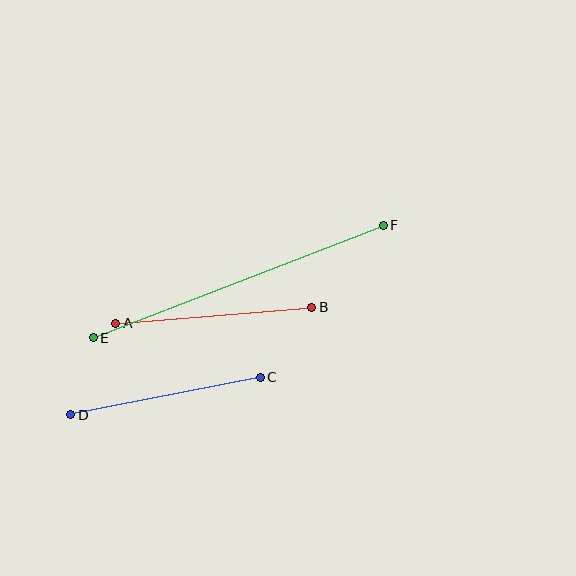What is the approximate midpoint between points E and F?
The midpoint is at approximately (238, 281) pixels.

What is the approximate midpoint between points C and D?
The midpoint is at approximately (165, 396) pixels.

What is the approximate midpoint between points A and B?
The midpoint is at approximately (214, 315) pixels.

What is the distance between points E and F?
The distance is approximately 311 pixels.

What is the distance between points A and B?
The distance is approximately 197 pixels.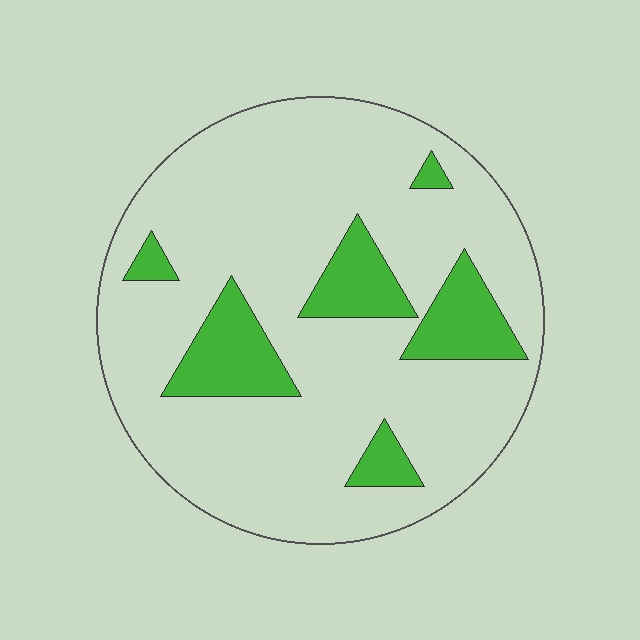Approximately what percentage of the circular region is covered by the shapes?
Approximately 20%.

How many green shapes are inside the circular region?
6.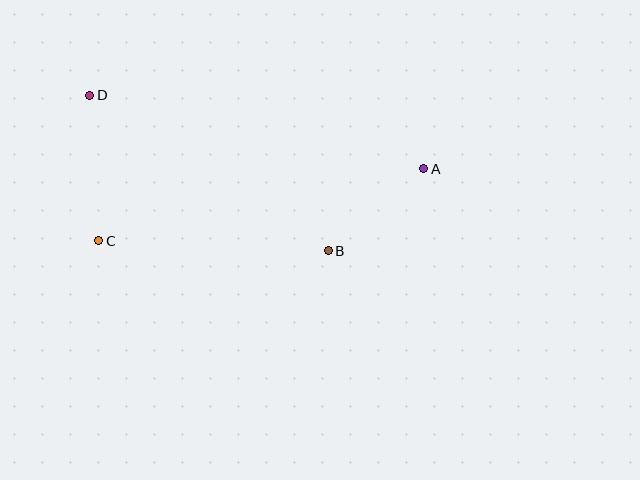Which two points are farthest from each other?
Points A and D are farthest from each other.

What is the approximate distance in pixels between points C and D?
The distance between C and D is approximately 146 pixels.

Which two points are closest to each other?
Points A and B are closest to each other.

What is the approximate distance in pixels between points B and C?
The distance between B and C is approximately 230 pixels.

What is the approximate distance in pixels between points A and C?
The distance between A and C is approximately 333 pixels.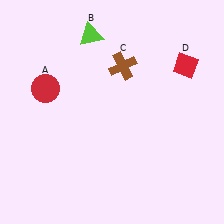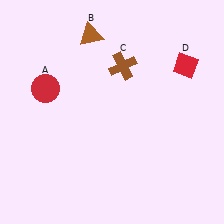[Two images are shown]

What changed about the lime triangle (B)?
In Image 1, B is lime. In Image 2, it changed to brown.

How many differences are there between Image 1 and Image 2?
There is 1 difference between the two images.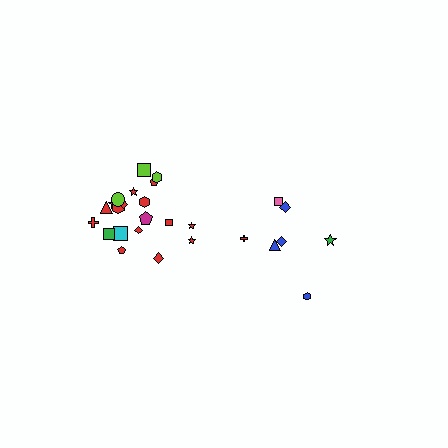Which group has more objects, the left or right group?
The left group.